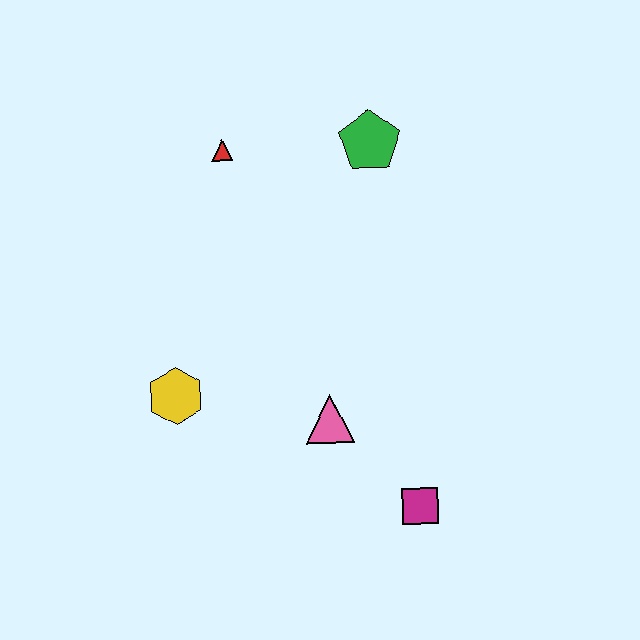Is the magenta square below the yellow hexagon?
Yes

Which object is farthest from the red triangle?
The magenta square is farthest from the red triangle.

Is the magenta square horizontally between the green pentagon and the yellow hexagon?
No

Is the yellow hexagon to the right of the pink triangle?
No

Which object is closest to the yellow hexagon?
The pink triangle is closest to the yellow hexagon.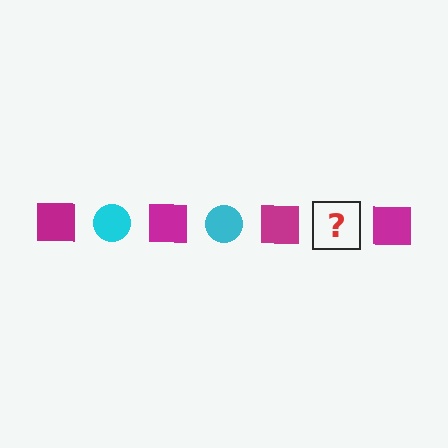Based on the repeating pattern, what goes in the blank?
The blank should be a cyan circle.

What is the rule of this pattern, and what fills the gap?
The rule is that the pattern alternates between magenta square and cyan circle. The gap should be filled with a cyan circle.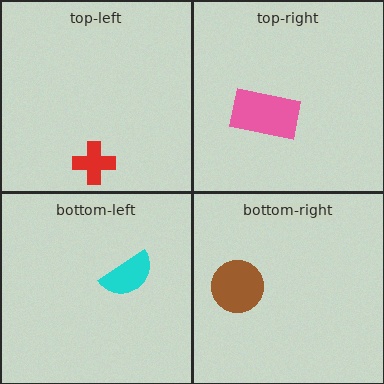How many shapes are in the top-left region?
1.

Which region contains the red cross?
The top-left region.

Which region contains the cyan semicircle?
The bottom-left region.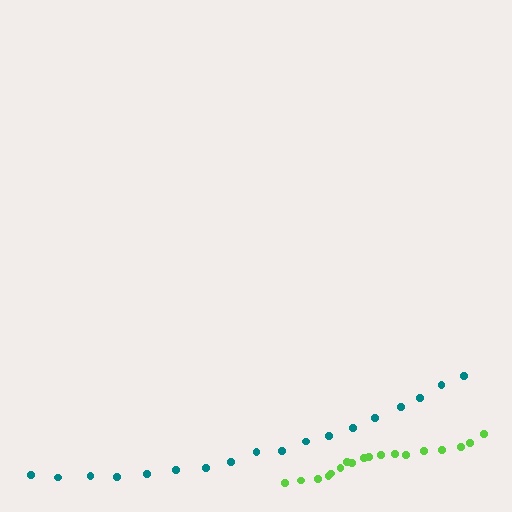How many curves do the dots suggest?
There are 2 distinct paths.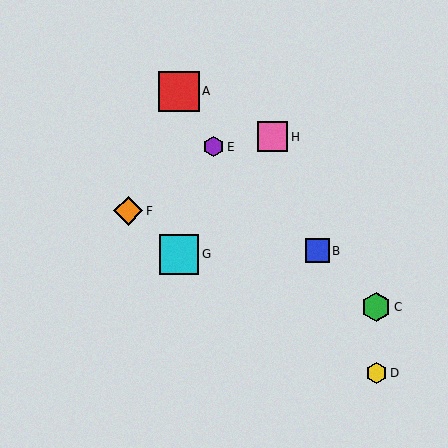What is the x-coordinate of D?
Object D is at x≈376.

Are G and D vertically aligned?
No, G is at x≈179 and D is at x≈376.